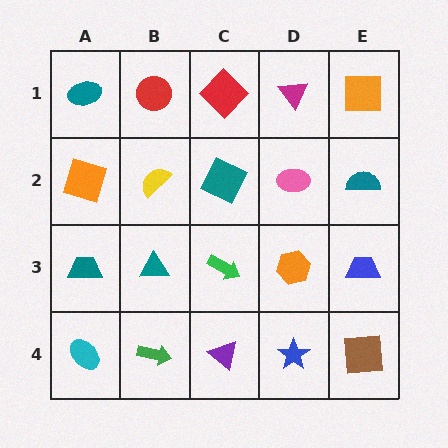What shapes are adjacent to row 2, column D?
A magenta triangle (row 1, column D), an orange hexagon (row 3, column D), a teal square (row 2, column C), a teal semicircle (row 2, column E).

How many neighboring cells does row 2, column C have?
4.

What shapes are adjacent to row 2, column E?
An orange square (row 1, column E), a blue trapezoid (row 3, column E), a pink ellipse (row 2, column D).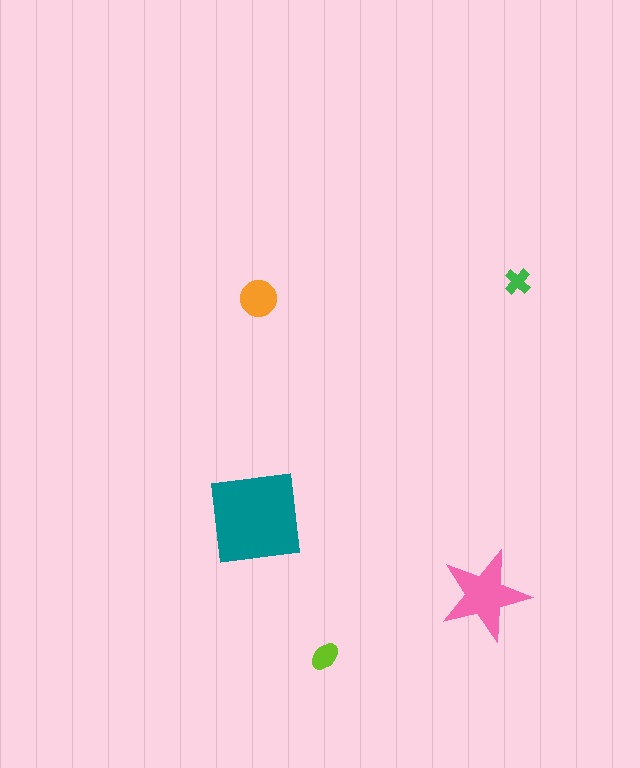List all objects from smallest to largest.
The green cross, the lime ellipse, the orange circle, the pink star, the teal square.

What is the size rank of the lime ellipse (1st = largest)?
4th.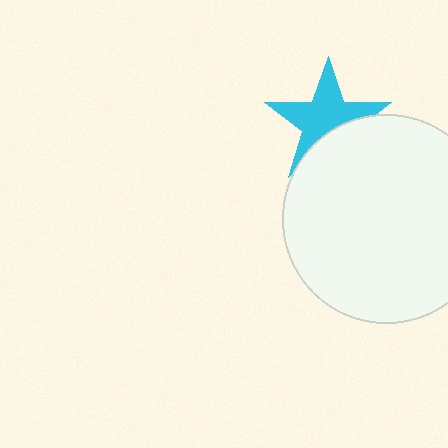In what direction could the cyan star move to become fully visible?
The cyan star could move up. That would shift it out from behind the white circle entirely.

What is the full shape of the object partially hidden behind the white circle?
The partially hidden object is a cyan star.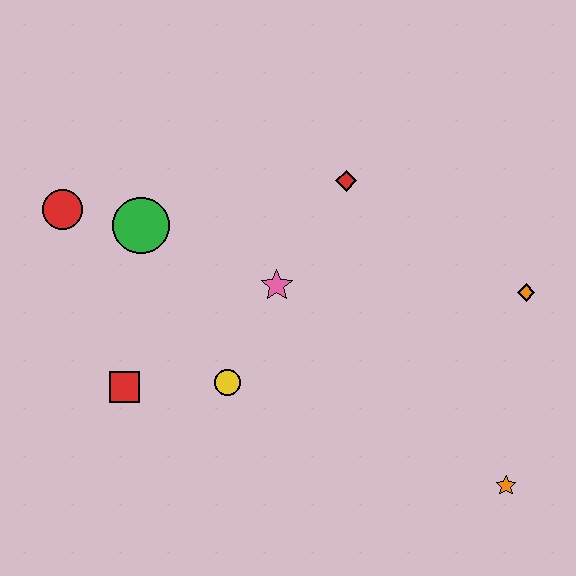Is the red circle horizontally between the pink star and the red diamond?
No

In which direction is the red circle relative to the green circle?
The red circle is to the left of the green circle.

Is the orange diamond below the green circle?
Yes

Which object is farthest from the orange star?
The red circle is farthest from the orange star.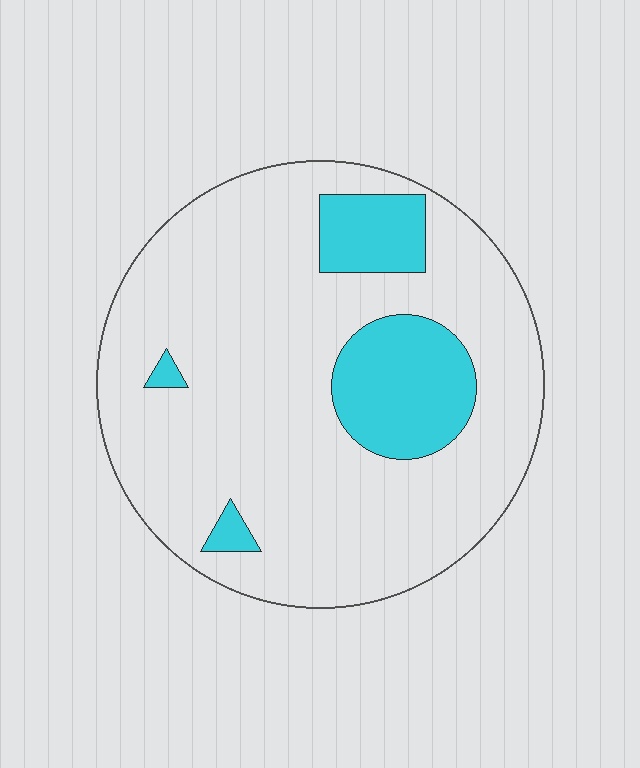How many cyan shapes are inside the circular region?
4.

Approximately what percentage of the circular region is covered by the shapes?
Approximately 20%.